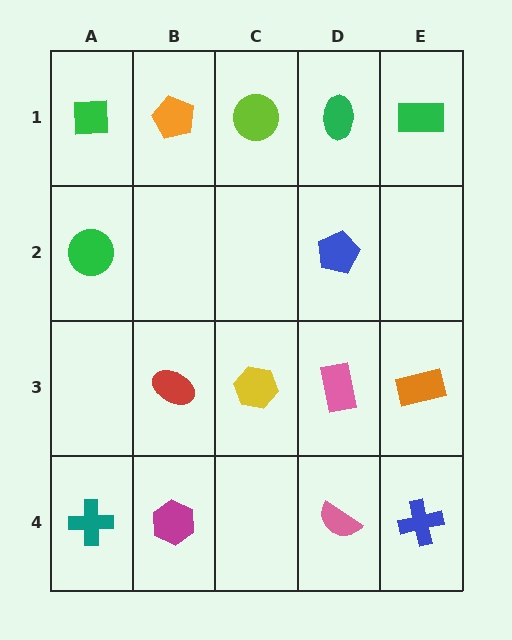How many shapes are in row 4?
4 shapes.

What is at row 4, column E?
A blue cross.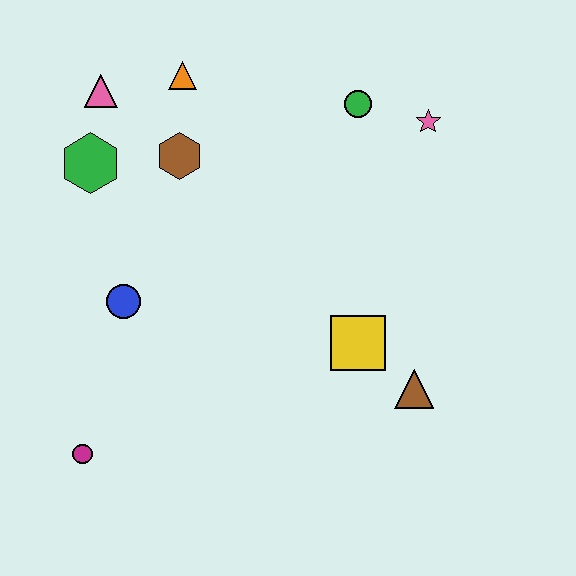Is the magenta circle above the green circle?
No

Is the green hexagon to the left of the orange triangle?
Yes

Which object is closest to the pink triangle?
The green hexagon is closest to the pink triangle.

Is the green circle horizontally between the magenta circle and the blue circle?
No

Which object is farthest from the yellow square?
The pink triangle is farthest from the yellow square.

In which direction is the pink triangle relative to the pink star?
The pink triangle is to the left of the pink star.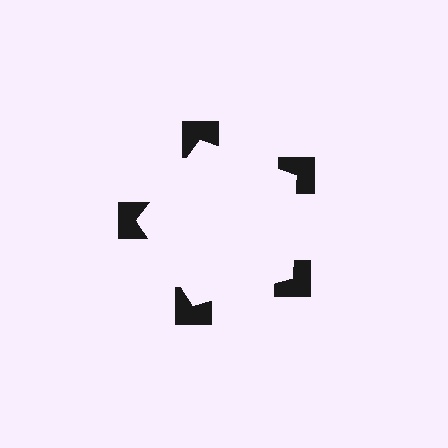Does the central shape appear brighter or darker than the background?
It typically appears slightly brighter than the background, even though no actual brightness change is drawn.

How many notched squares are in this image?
There are 5 — one at each vertex of the illusory pentagon.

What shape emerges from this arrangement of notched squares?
An illusory pentagon — its edges are inferred from the aligned wedge cuts in the notched squares, not physically drawn.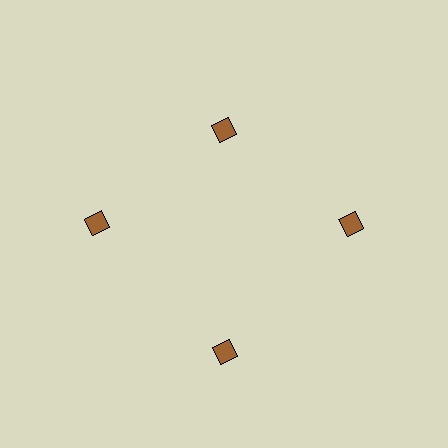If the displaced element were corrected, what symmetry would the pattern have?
It would have 4-fold rotational symmetry — the pattern would map onto itself every 90 degrees.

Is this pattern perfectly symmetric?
No. The 4 brown squares are arranged in a ring, but one element near the 12 o'clock position is pulled inward toward the center, breaking the 4-fold rotational symmetry.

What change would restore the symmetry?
The symmetry would be restored by moving it outward, back onto the ring so that all 4 squares sit at equal angles and equal distance from the center.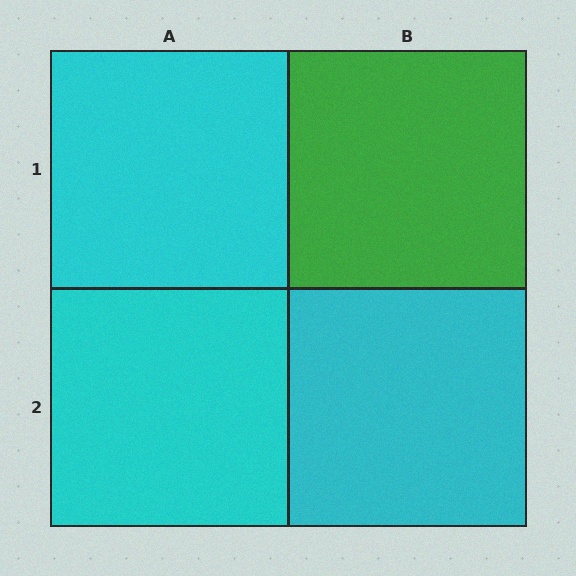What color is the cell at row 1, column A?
Cyan.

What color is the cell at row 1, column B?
Green.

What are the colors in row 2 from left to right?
Cyan, cyan.